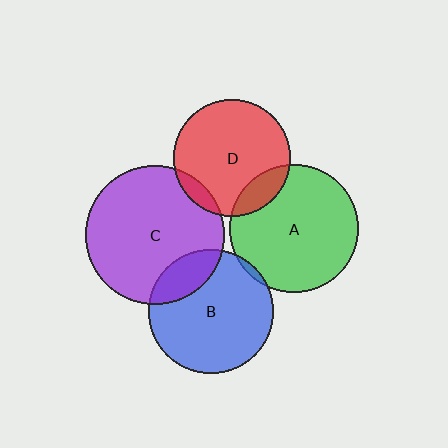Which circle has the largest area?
Circle C (purple).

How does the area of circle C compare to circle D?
Approximately 1.4 times.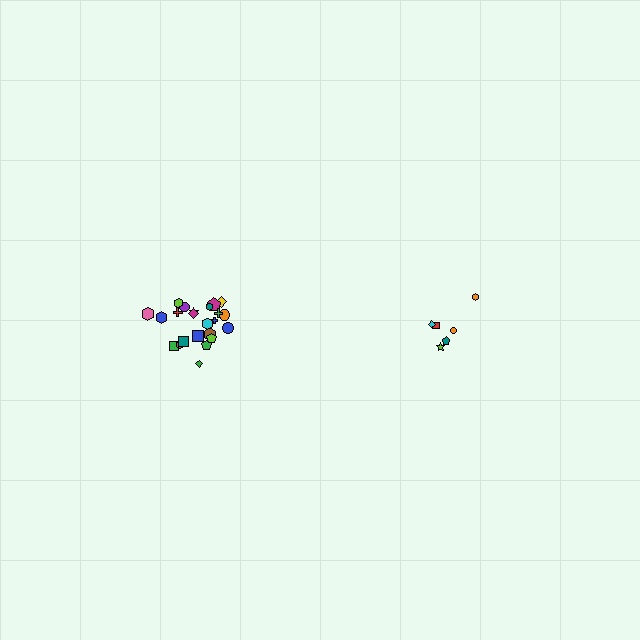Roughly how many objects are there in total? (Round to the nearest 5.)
Roughly 30 objects in total.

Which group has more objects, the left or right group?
The left group.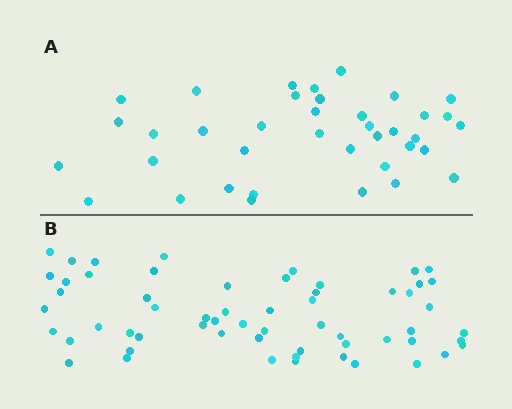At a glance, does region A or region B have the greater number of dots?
Region B (the bottom region) has more dots.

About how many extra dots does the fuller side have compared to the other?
Region B has approximately 20 more dots than region A.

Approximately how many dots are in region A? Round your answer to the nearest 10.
About 40 dots. (The exact count is 38, which rounds to 40.)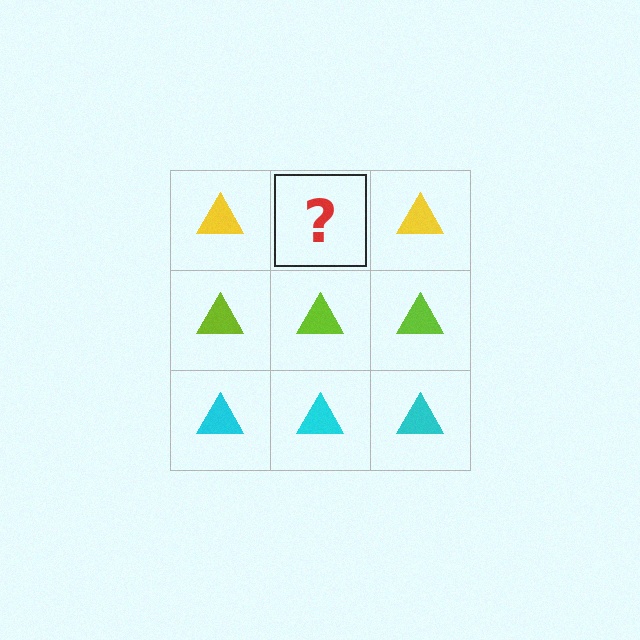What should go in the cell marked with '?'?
The missing cell should contain a yellow triangle.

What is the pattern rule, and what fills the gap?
The rule is that each row has a consistent color. The gap should be filled with a yellow triangle.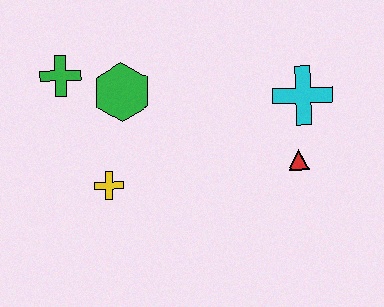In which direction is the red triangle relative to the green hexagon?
The red triangle is to the right of the green hexagon.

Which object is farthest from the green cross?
The red triangle is farthest from the green cross.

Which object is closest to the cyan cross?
The red triangle is closest to the cyan cross.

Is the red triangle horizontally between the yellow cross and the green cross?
No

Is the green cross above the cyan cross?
Yes